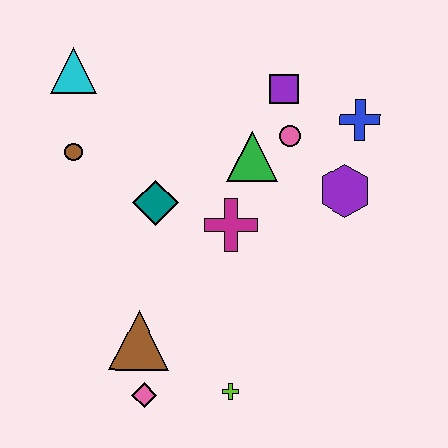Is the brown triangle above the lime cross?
Yes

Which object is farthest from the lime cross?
The cyan triangle is farthest from the lime cross.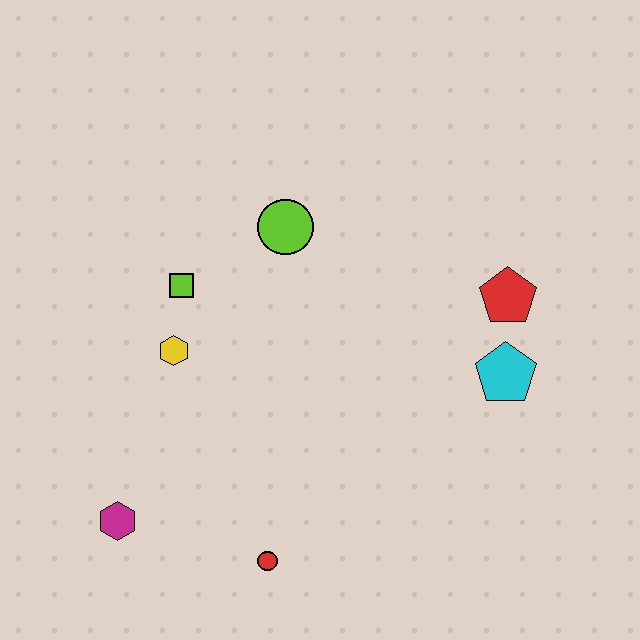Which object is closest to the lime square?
The yellow hexagon is closest to the lime square.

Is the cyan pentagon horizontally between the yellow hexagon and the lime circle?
No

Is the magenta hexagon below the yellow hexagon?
Yes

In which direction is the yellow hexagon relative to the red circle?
The yellow hexagon is above the red circle.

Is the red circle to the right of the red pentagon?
No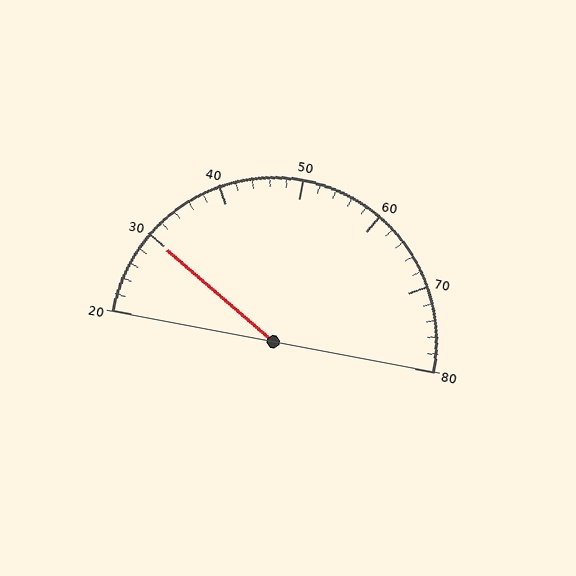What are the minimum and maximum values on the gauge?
The gauge ranges from 20 to 80.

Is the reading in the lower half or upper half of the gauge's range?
The reading is in the lower half of the range (20 to 80).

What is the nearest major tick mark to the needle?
The nearest major tick mark is 30.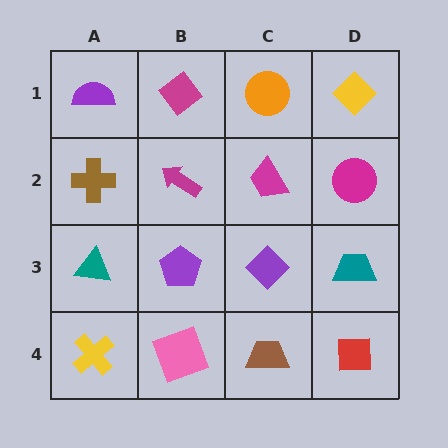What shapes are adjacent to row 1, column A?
A brown cross (row 2, column A), a magenta diamond (row 1, column B).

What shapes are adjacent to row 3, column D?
A magenta circle (row 2, column D), a red square (row 4, column D), a purple diamond (row 3, column C).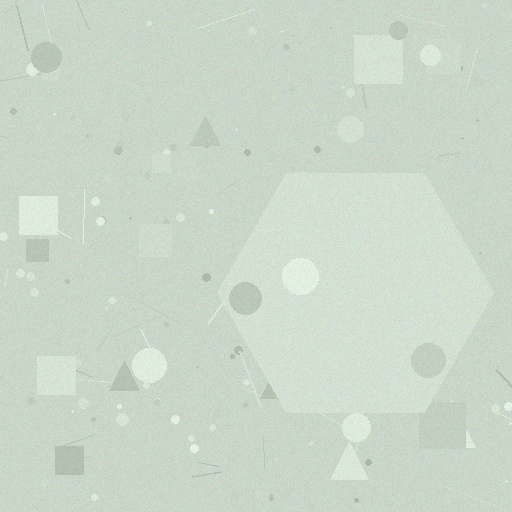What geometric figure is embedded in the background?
A hexagon is embedded in the background.